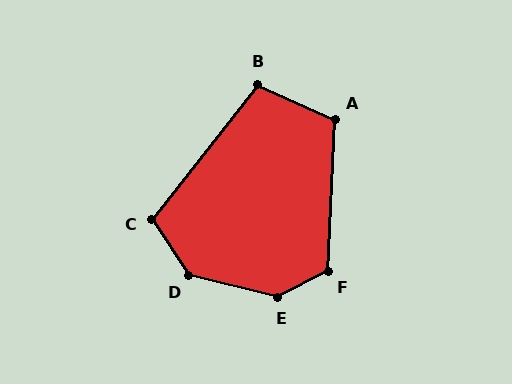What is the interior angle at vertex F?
Approximately 120 degrees (obtuse).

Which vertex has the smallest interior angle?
B, at approximately 104 degrees.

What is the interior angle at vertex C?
Approximately 109 degrees (obtuse).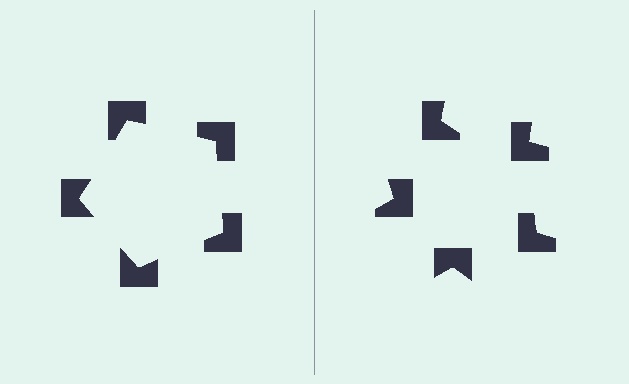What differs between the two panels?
The notched squares are positioned identically on both sides; only the wedge orientations differ. On the left they align to a pentagon; on the right they are misaligned.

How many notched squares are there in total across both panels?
10 — 5 on each side.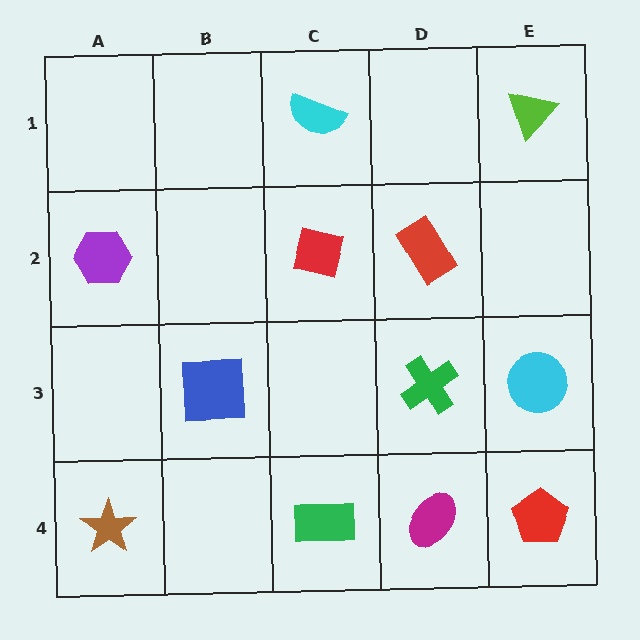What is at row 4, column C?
A green rectangle.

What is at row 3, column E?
A cyan circle.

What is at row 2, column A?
A purple hexagon.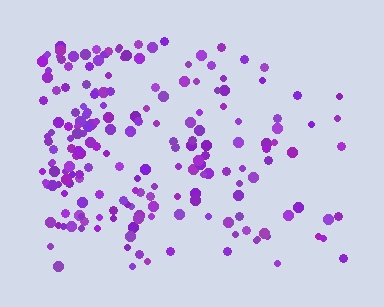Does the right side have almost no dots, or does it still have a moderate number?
Still a moderate number, just noticeably fewer than the left.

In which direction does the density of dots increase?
From right to left, with the left side densest.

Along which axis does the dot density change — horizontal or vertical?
Horizontal.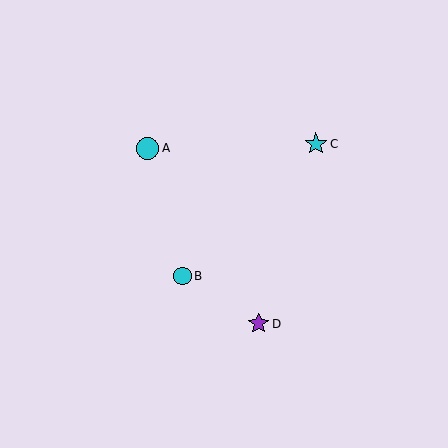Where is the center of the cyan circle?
The center of the cyan circle is at (182, 276).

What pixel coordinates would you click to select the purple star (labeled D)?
Click at (259, 324) to select the purple star D.